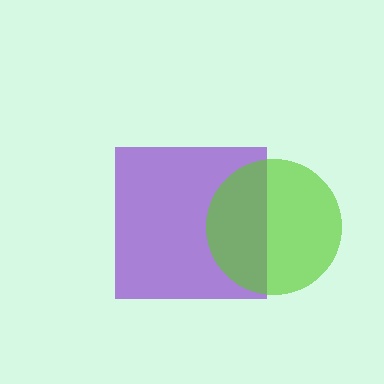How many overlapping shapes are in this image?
There are 2 overlapping shapes in the image.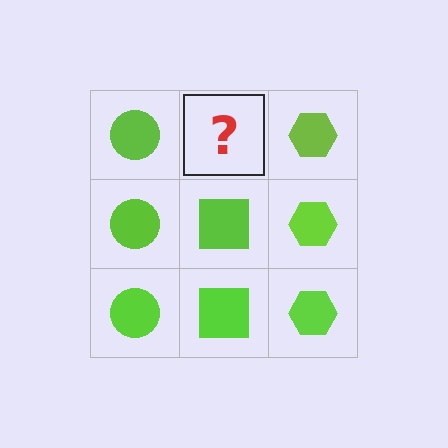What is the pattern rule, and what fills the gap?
The rule is that each column has a consistent shape. The gap should be filled with a lime square.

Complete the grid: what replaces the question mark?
The question mark should be replaced with a lime square.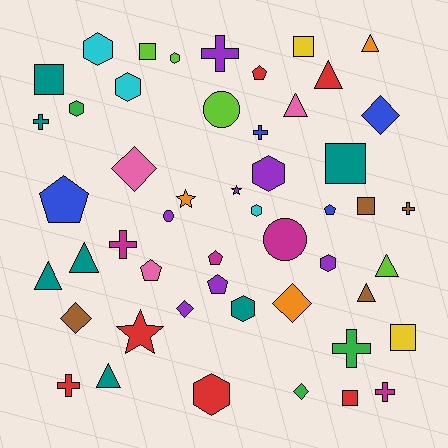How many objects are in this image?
There are 50 objects.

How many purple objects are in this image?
There are 7 purple objects.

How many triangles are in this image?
There are 8 triangles.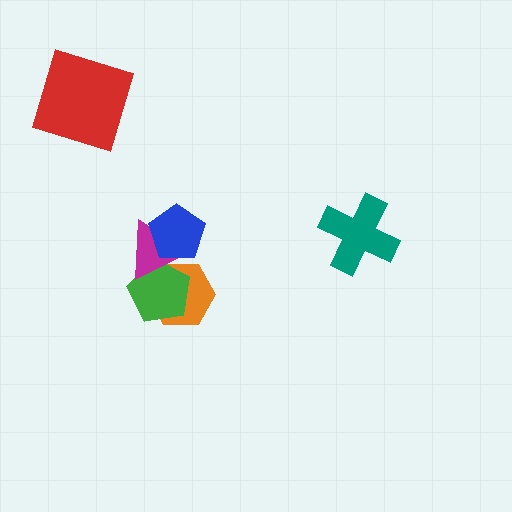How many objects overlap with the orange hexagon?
2 objects overlap with the orange hexagon.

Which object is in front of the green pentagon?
The magenta triangle is in front of the green pentagon.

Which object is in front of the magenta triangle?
The blue pentagon is in front of the magenta triangle.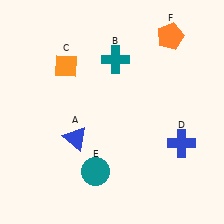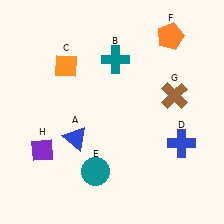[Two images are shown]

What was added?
A brown cross (G), a purple diamond (H) were added in Image 2.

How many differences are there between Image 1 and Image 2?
There are 2 differences between the two images.